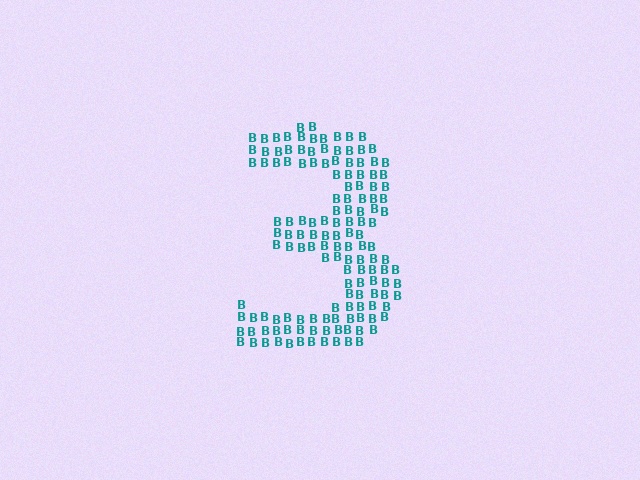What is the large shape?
The large shape is the digit 3.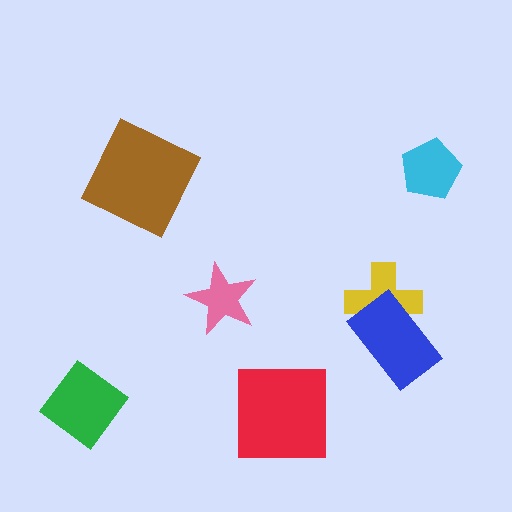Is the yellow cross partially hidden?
Yes, it is partially covered by another shape.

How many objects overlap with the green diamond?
0 objects overlap with the green diamond.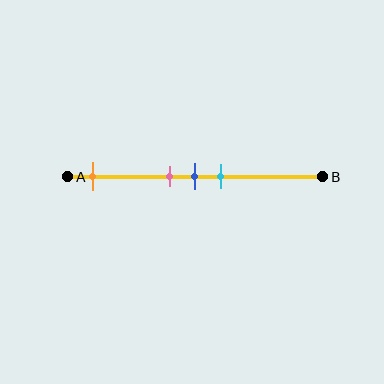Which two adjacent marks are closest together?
The pink and blue marks are the closest adjacent pair.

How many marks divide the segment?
There are 4 marks dividing the segment.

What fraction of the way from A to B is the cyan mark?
The cyan mark is approximately 60% (0.6) of the way from A to B.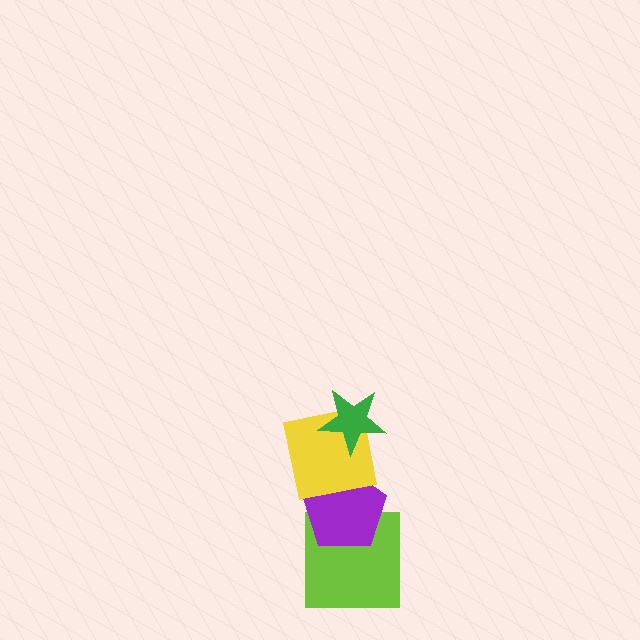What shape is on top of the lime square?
The purple pentagon is on top of the lime square.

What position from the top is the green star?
The green star is 1st from the top.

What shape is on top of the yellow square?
The green star is on top of the yellow square.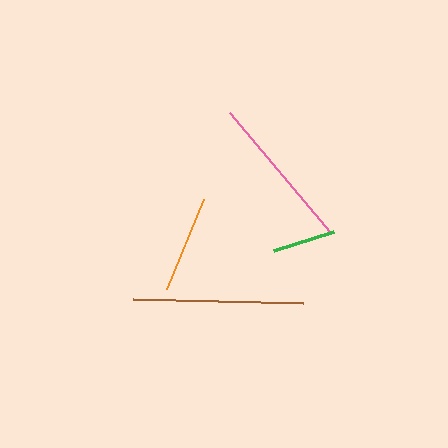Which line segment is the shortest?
The green line is the shortest at approximately 63 pixels.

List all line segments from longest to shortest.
From longest to shortest: brown, pink, orange, green.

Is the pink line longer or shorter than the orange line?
The pink line is longer than the orange line.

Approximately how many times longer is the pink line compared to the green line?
The pink line is approximately 2.5 times the length of the green line.